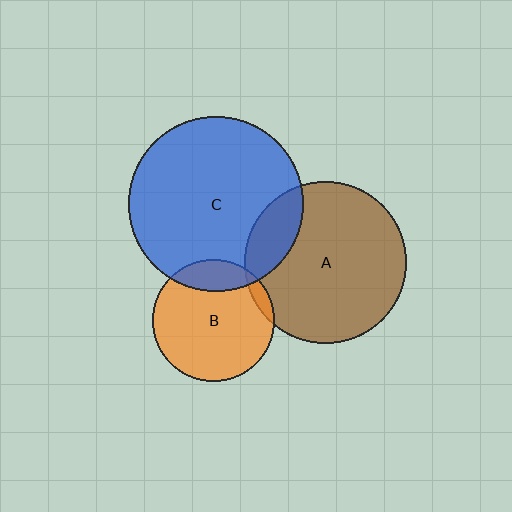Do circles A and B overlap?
Yes.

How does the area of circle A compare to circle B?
Approximately 1.7 times.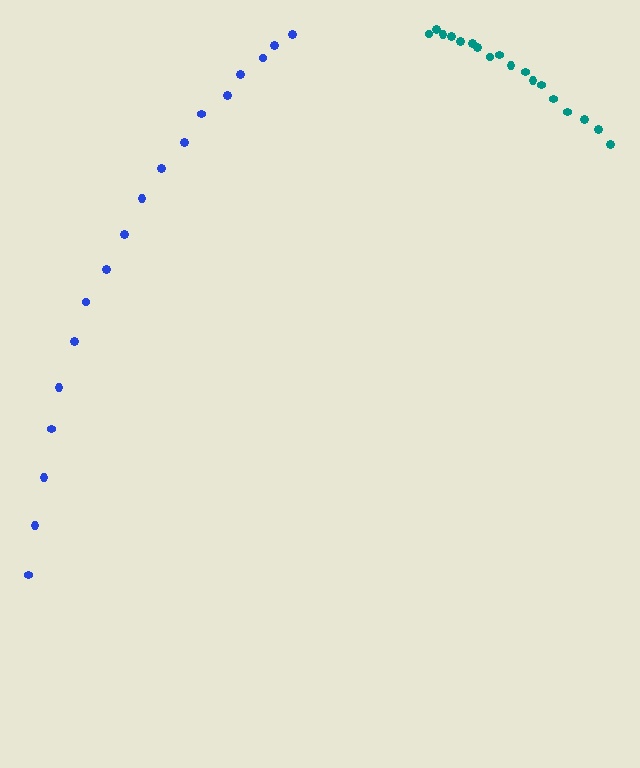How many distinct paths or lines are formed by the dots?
There are 2 distinct paths.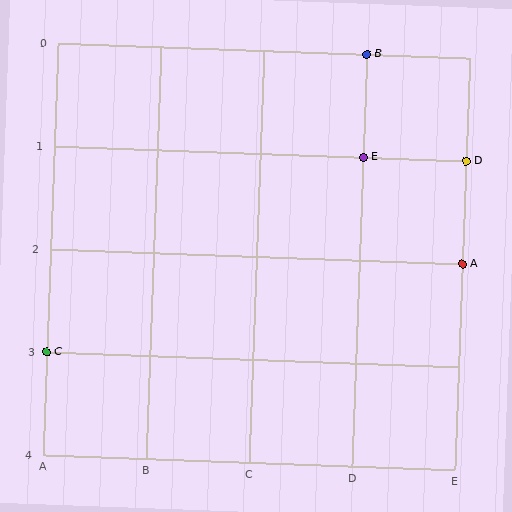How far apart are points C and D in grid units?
Points C and D are 4 columns and 2 rows apart (about 4.5 grid units diagonally).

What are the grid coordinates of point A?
Point A is at grid coordinates (E, 2).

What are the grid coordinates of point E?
Point E is at grid coordinates (D, 1).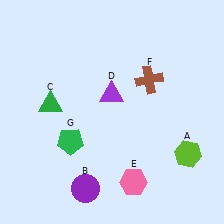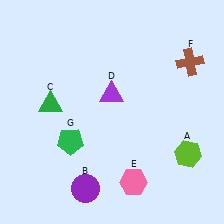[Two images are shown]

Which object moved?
The brown cross (F) moved right.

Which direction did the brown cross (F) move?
The brown cross (F) moved right.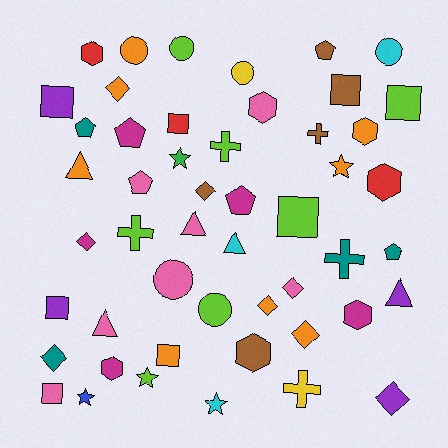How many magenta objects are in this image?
There are 5 magenta objects.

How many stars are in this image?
There are 5 stars.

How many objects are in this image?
There are 50 objects.